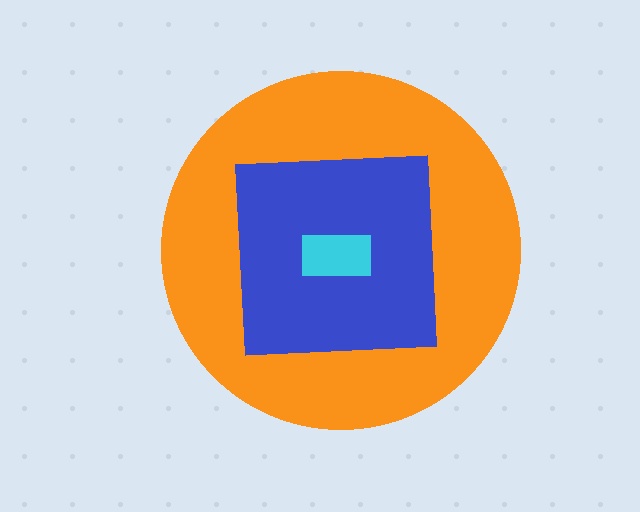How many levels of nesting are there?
3.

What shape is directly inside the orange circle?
The blue square.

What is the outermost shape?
The orange circle.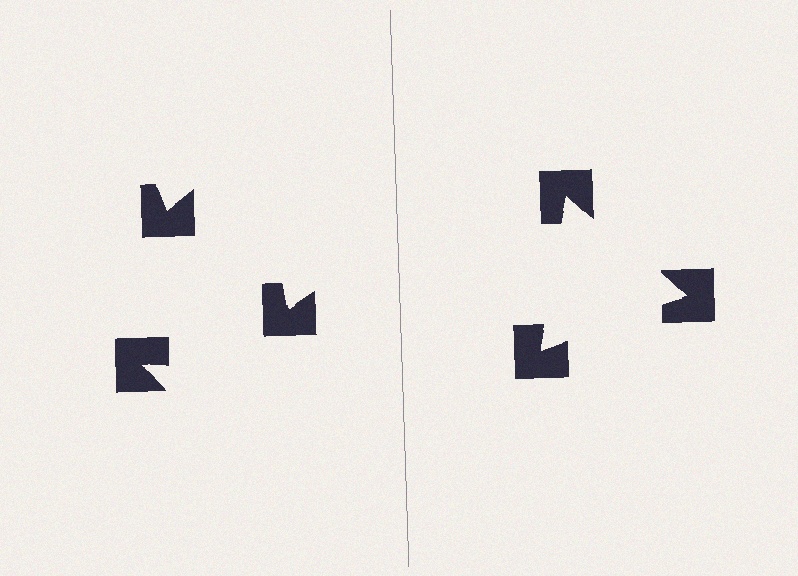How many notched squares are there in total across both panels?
6 — 3 on each side.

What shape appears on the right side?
An illusory triangle.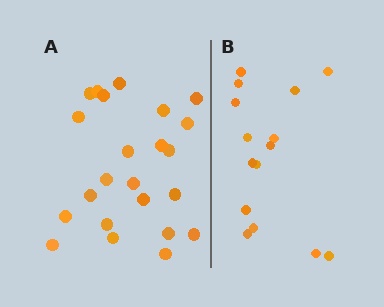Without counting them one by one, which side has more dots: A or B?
Region A (the left region) has more dots.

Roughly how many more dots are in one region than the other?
Region A has roughly 8 or so more dots than region B.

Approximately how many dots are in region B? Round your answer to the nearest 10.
About 20 dots. (The exact count is 15, which rounds to 20.)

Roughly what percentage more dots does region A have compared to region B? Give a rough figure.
About 55% more.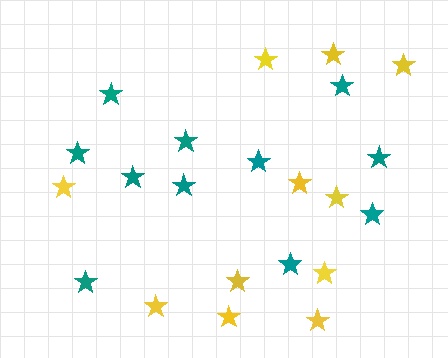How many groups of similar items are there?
There are 2 groups: one group of teal stars (11) and one group of yellow stars (11).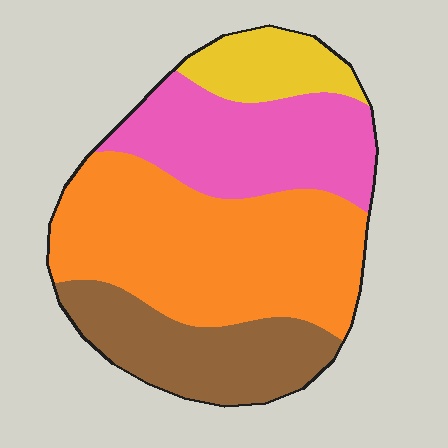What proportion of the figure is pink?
Pink covers 26% of the figure.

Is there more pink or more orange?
Orange.